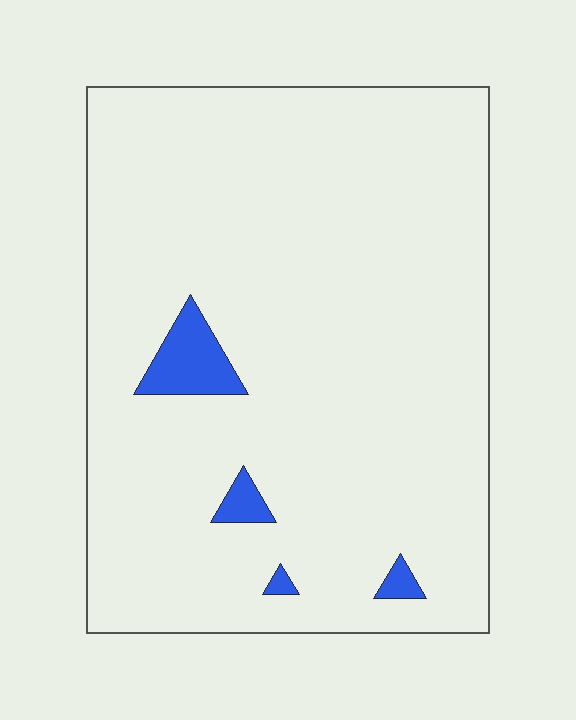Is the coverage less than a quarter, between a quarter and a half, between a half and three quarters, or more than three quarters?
Less than a quarter.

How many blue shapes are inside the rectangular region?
4.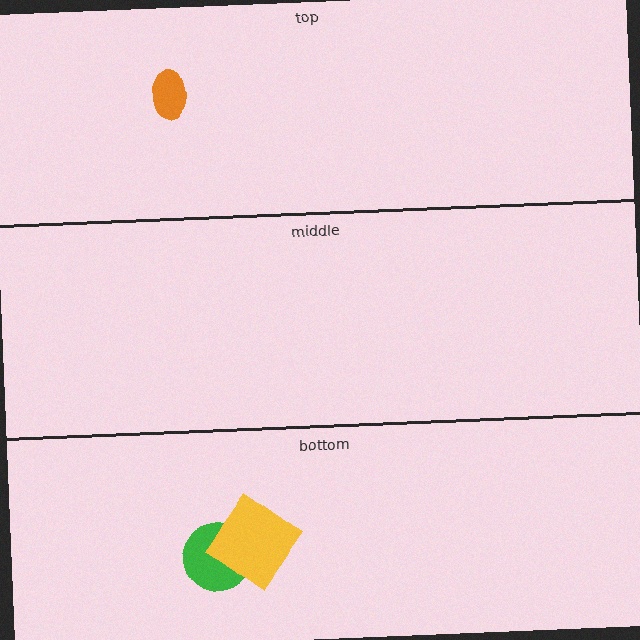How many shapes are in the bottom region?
2.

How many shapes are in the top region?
1.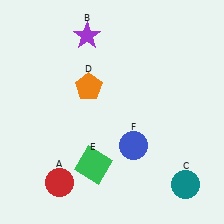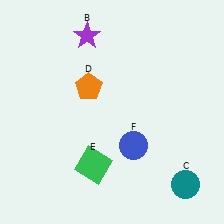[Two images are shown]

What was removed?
The red circle (A) was removed in Image 2.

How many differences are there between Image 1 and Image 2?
There is 1 difference between the two images.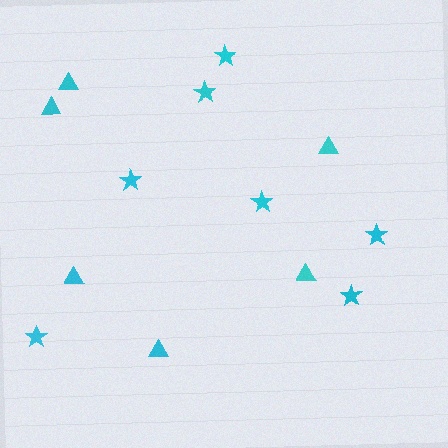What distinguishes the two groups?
There are 2 groups: one group of stars (7) and one group of triangles (6).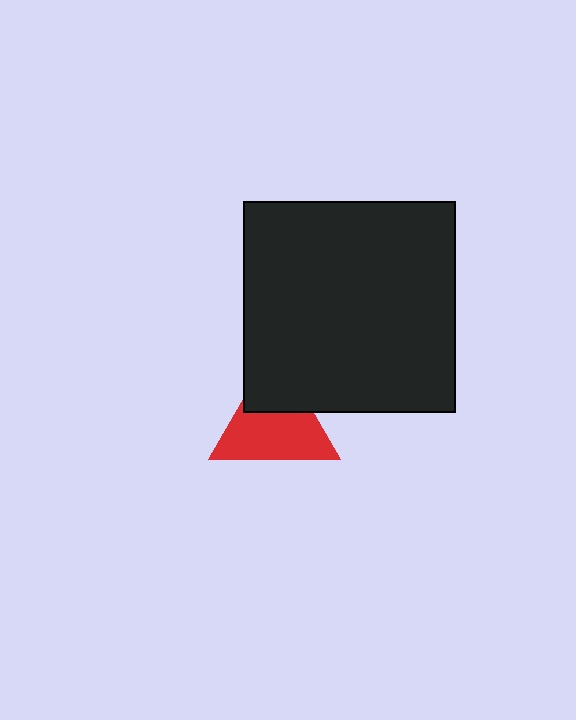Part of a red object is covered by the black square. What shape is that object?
It is a triangle.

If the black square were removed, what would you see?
You would see the complete red triangle.